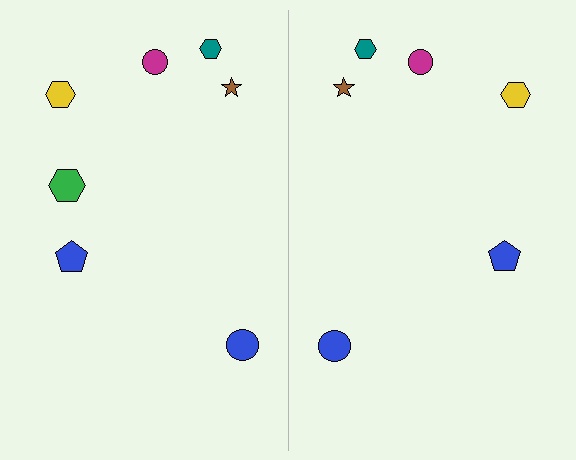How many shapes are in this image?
There are 13 shapes in this image.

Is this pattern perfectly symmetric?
No, the pattern is not perfectly symmetric. A green hexagon is missing from the right side.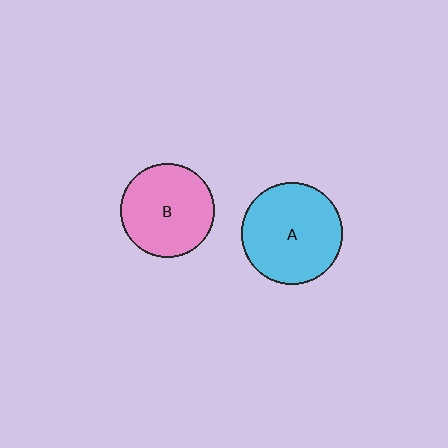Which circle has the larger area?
Circle A (cyan).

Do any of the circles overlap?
No, none of the circles overlap.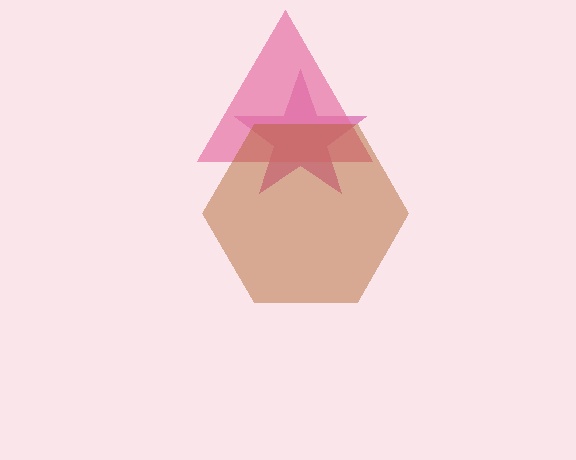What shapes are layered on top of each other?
The layered shapes are: a magenta star, a pink triangle, a brown hexagon.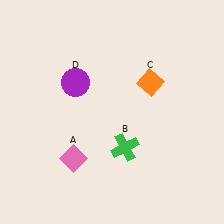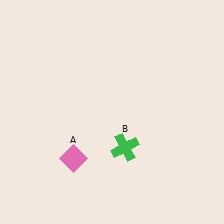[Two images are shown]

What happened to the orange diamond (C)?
The orange diamond (C) was removed in Image 2. It was in the top-right area of Image 1.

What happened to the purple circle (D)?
The purple circle (D) was removed in Image 2. It was in the top-left area of Image 1.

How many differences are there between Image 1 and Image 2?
There are 2 differences between the two images.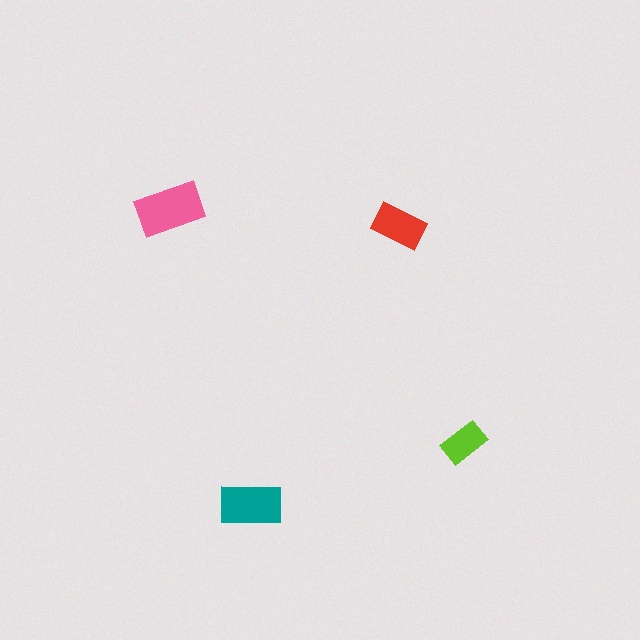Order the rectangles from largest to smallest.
the pink one, the teal one, the red one, the lime one.